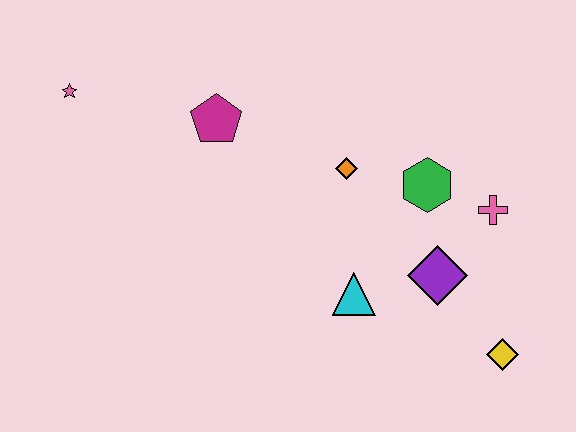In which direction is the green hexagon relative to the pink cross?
The green hexagon is to the left of the pink cross.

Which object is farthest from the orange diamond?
The pink star is farthest from the orange diamond.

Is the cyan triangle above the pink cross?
No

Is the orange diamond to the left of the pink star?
No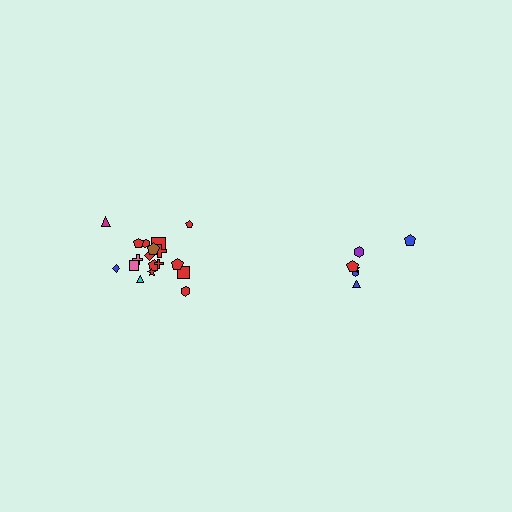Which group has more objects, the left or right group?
The left group.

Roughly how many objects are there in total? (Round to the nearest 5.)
Roughly 25 objects in total.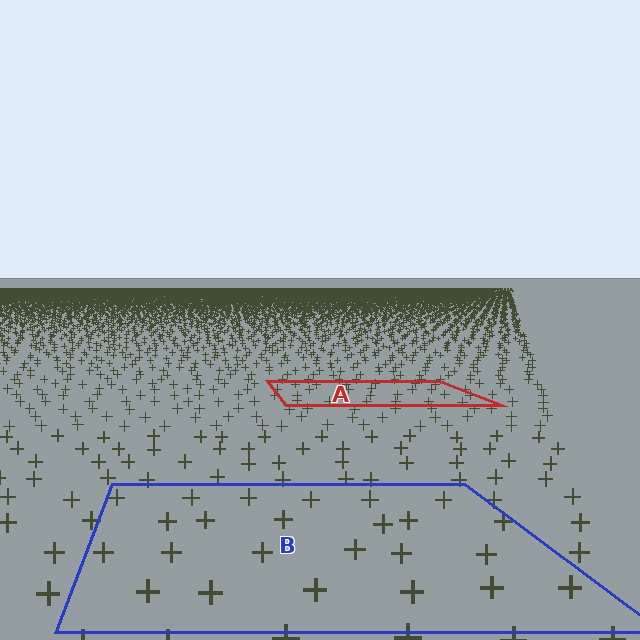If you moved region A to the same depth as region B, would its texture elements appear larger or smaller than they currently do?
They would appear larger. At a closer depth, the same texture elements are projected at a bigger on-screen size.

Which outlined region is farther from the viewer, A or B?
Region A is farther from the viewer — the texture elements inside it appear smaller and more densely packed.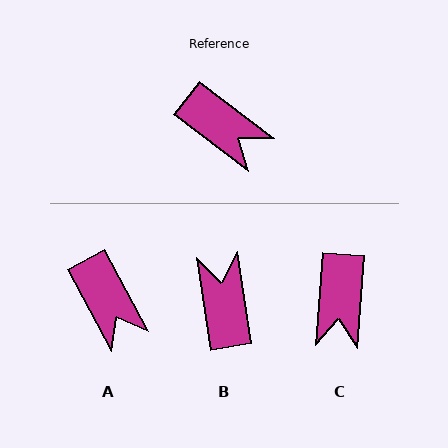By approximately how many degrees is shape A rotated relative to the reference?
Approximately 24 degrees clockwise.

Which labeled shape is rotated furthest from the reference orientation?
B, about 136 degrees away.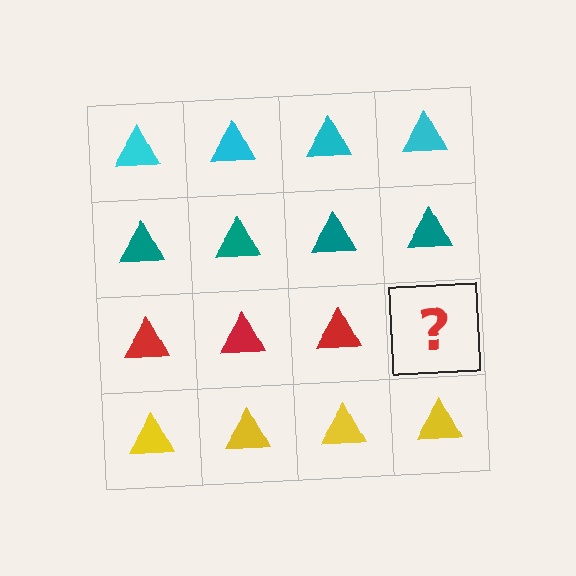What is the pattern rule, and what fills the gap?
The rule is that each row has a consistent color. The gap should be filled with a red triangle.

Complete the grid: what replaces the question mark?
The question mark should be replaced with a red triangle.